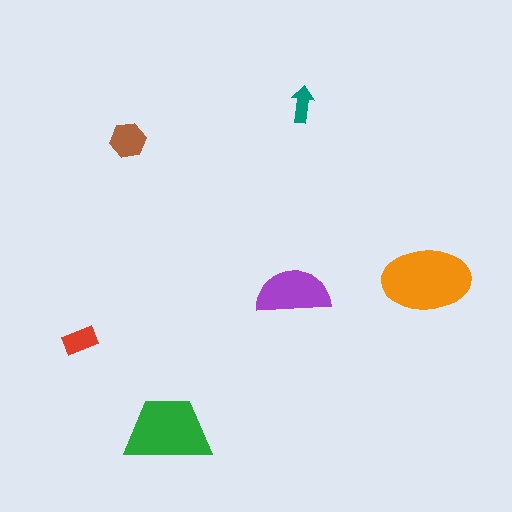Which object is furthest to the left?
The red rectangle is leftmost.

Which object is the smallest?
The teal arrow.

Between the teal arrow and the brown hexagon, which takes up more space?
The brown hexagon.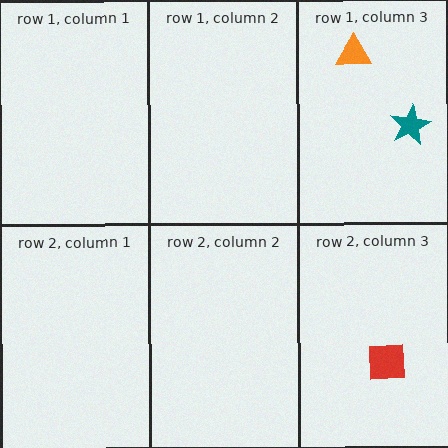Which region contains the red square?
The row 2, column 3 region.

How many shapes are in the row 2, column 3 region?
1.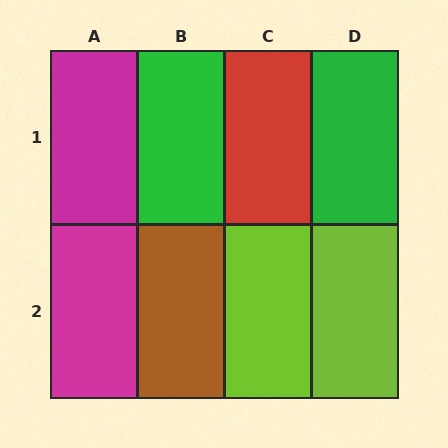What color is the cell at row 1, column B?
Green.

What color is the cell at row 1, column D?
Green.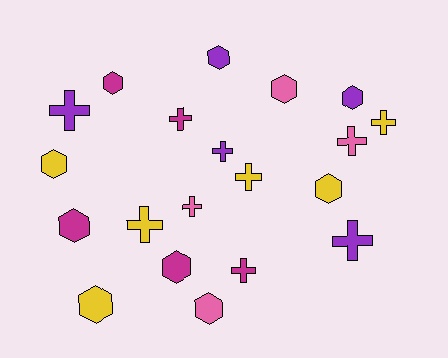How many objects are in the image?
There are 20 objects.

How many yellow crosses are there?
There are 3 yellow crosses.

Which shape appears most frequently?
Cross, with 10 objects.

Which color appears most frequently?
Yellow, with 6 objects.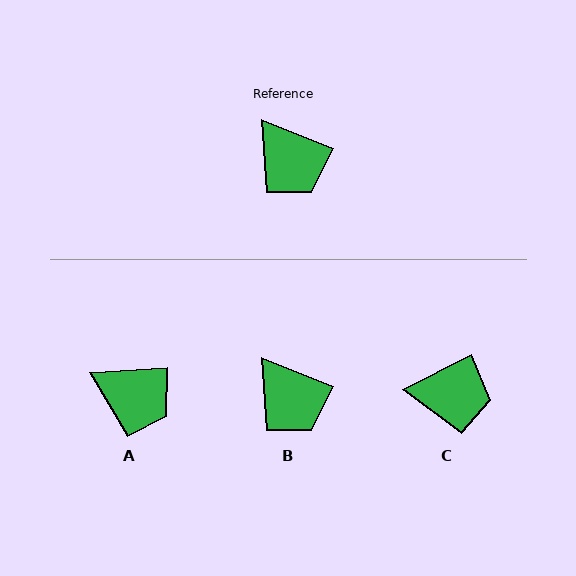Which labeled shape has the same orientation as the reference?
B.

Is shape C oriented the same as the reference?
No, it is off by about 49 degrees.